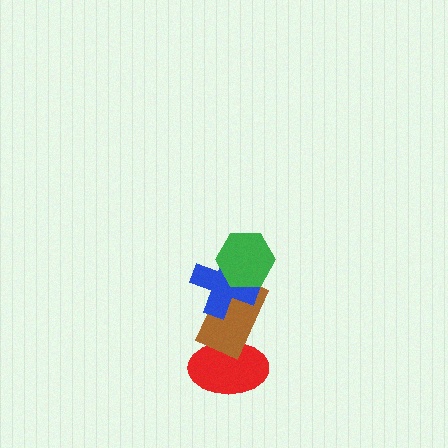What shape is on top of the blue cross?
The green hexagon is on top of the blue cross.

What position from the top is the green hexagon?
The green hexagon is 1st from the top.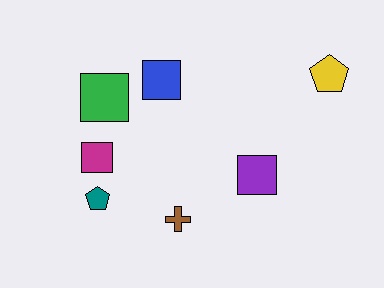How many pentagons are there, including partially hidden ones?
There are 2 pentagons.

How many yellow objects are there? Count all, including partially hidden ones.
There is 1 yellow object.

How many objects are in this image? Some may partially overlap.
There are 7 objects.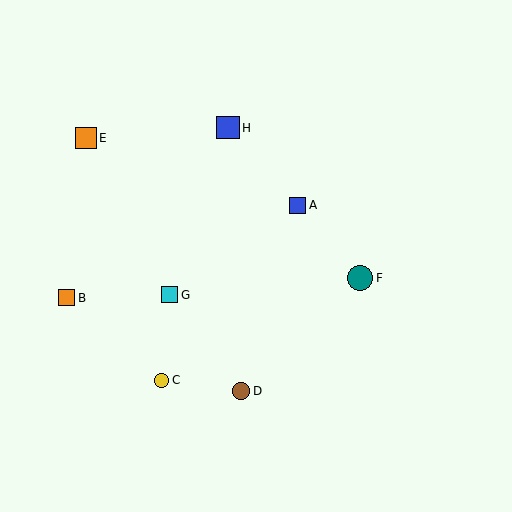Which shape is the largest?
The teal circle (labeled F) is the largest.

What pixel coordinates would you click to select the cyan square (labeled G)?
Click at (170, 295) to select the cyan square G.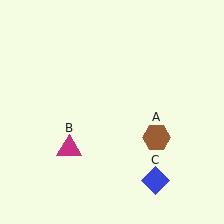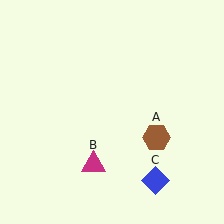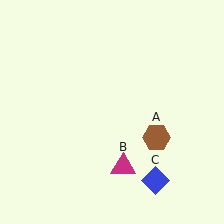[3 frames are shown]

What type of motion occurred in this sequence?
The magenta triangle (object B) rotated counterclockwise around the center of the scene.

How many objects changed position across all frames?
1 object changed position: magenta triangle (object B).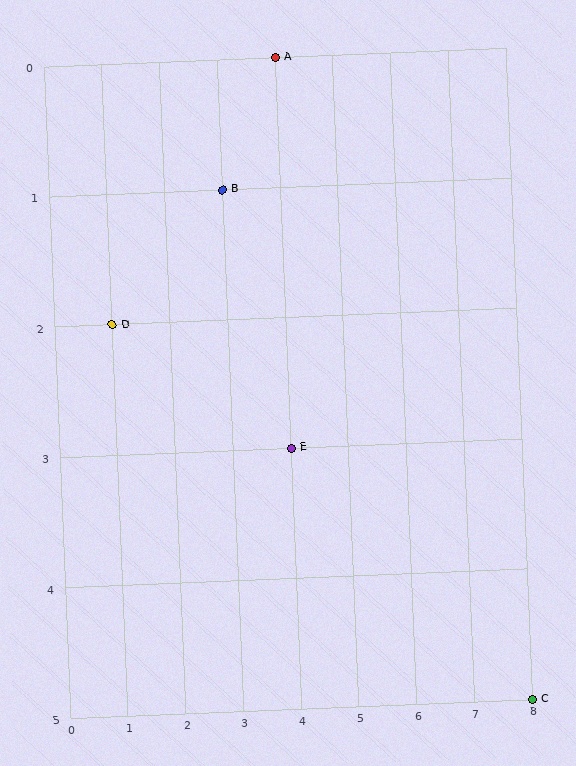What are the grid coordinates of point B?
Point B is at grid coordinates (3, 1).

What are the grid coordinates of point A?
Point A is at grid coordinates (4, 0).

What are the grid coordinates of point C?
Point C is at grid coordinates (8, 5).